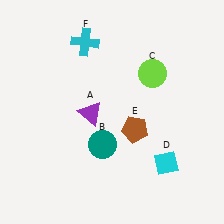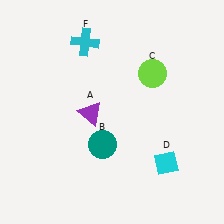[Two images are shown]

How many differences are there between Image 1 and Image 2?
There is 1 difference between the two images.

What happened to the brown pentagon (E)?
The brown pentagon (E) was removed in Image 2. It was in the bottom-right area of Image 1.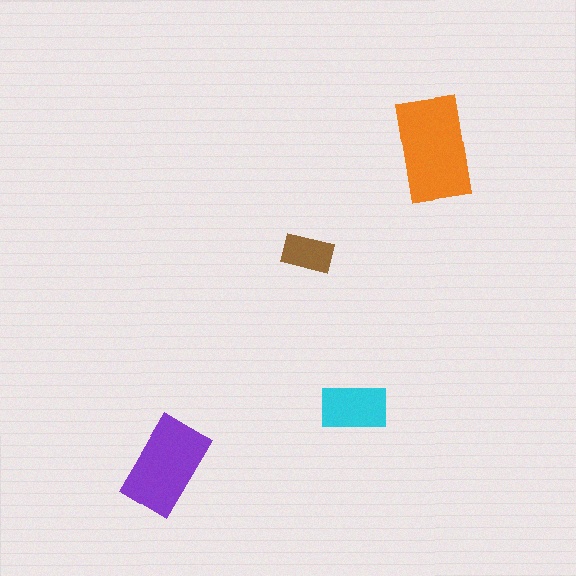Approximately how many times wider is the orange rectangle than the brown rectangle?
About 2 times wider.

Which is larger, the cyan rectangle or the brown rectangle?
The cyan one.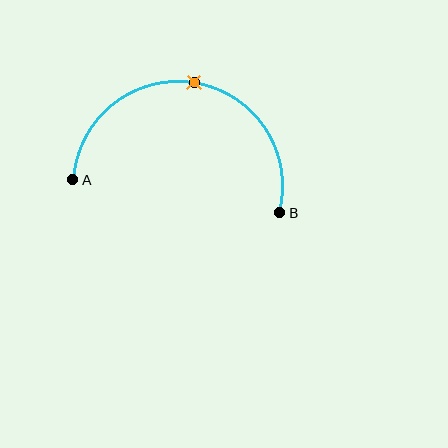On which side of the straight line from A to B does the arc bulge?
The arc bulges above the straight line connecting A and B.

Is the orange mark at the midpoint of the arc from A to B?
Yes. The orange mark lies on the arc at equal arc-length from both A and B — it is the arc midpoint.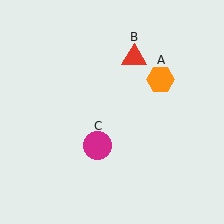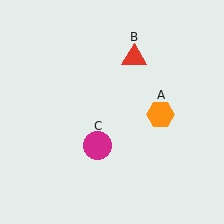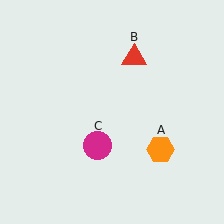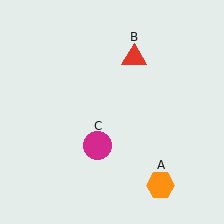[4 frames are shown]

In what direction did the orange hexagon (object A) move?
The orange hexagon (object A) moved down.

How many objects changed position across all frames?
1 object changed position: orange hexagon (object A).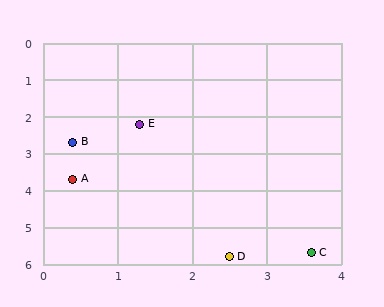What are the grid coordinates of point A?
Point A is at approximately (0.4, 3.7).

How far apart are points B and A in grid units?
Points B and A are about 1.0 grid units apart.